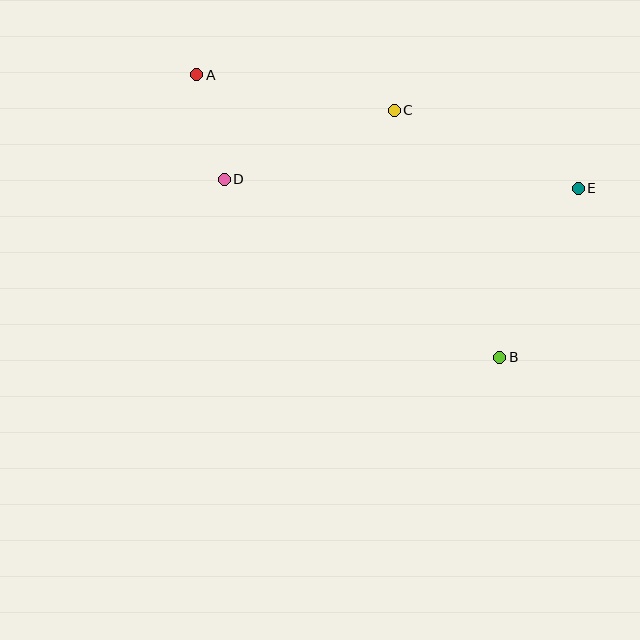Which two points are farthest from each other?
Points A and B are farthest from each other.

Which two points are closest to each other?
Points A and D are closest to each other.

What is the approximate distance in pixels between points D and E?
The distance between D and E is approximately 354 pixels.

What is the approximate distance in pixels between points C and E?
The distance between C and E is approximately 200 pixels.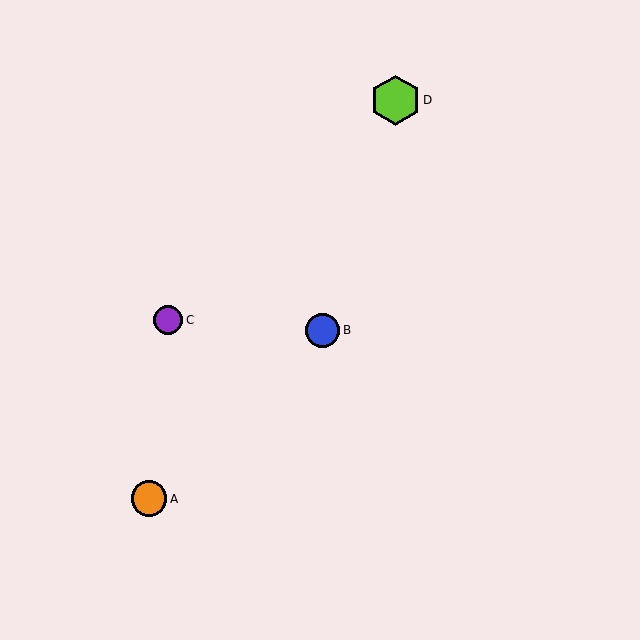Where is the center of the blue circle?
The center of the blue circle is at (323, 330).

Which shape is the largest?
The lime hexagon (labeled D) is the largest.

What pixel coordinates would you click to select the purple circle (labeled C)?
Click at (168, 320) to select the purple circle C.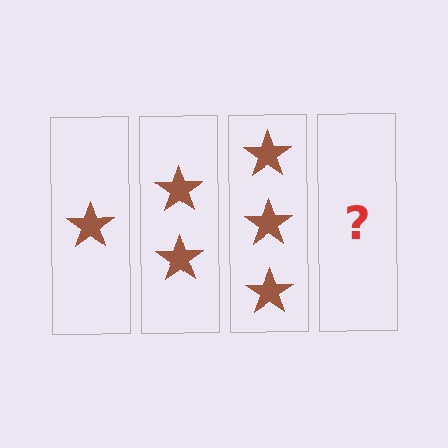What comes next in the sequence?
The next element should be 4 stars.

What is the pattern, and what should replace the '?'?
The pattern is that each step adds one more star. The '?' should be 4 stars.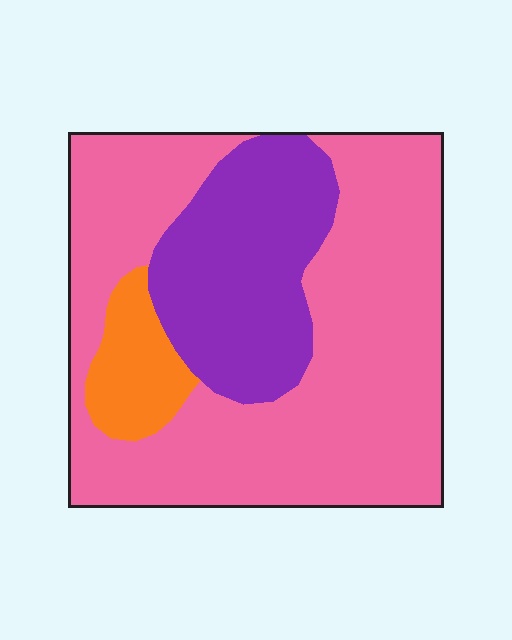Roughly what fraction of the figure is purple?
Purple takes up about one quarter (1/4) of the figure.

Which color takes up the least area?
Orange, at roughly 10%.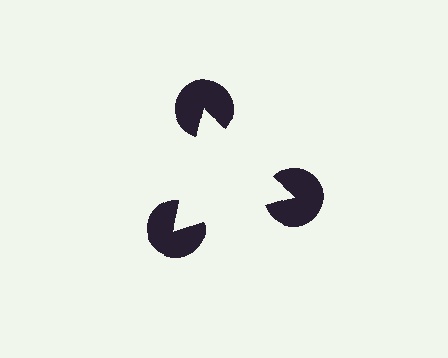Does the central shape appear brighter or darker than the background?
It typically appears slightly brighter than the background, even though no actual brightness change is drawn.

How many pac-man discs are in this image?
There are 3 — one at each vertex of the illusory triangle.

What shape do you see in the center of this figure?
An illusory triangle — its edges are inferred from the aligned wedge cuts in the pac-man discs, not physically drawn.